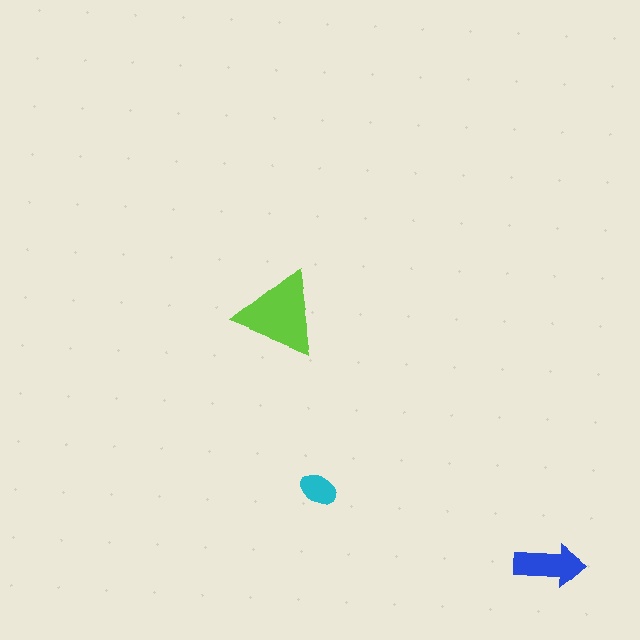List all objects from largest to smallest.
The lime triangle, the blue arrow, the cyan ellipse.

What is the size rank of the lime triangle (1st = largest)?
1st.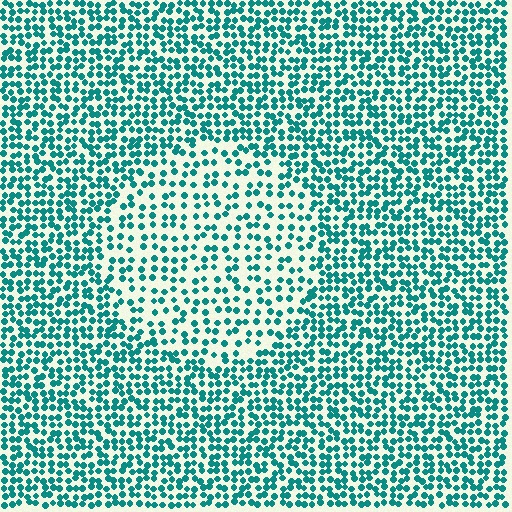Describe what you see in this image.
The image contains small teal elements arranged at two different densities. A circle-shaped region is visible where the elements are less densely packed than the surrounding area.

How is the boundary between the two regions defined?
The boundary is defined by a change in element density (approximately 1.8x ratio). All elements are the same color, size, and shape.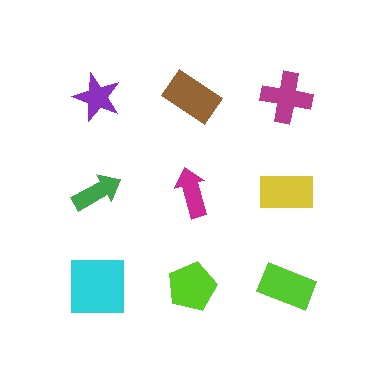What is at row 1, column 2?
A brown rectangle.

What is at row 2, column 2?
A magenta arrow.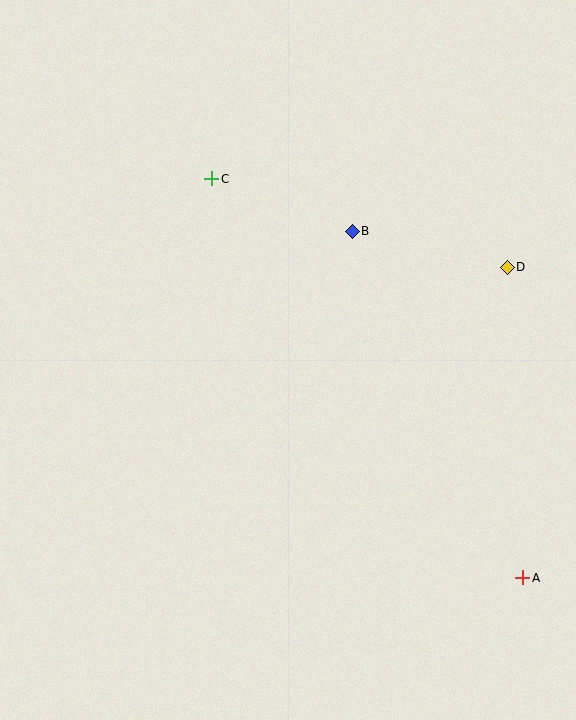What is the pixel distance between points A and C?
The distance between A and C is 506 pixels.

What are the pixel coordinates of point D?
Point D is at (507, 267).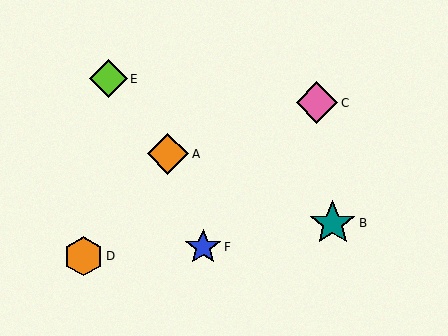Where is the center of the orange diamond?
The center of the orange diamond is at (168, 154).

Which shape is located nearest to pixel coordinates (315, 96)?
The pink diamond (labeled C) at (317, 103) is nearest to that location.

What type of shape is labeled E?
Shape E is a lime diamond.